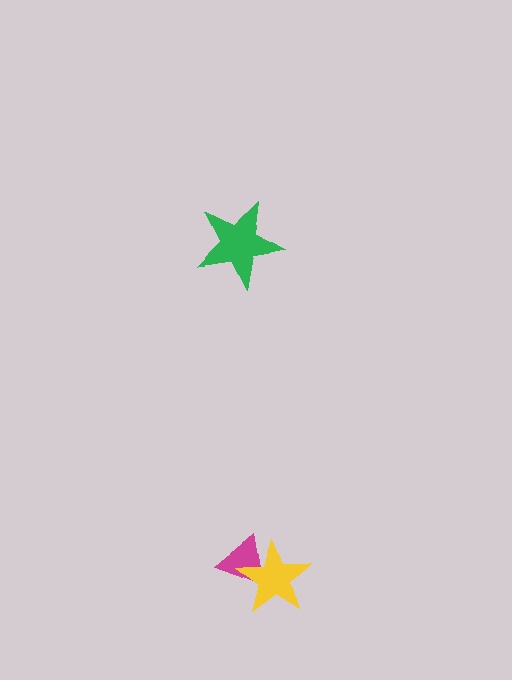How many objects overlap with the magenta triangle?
1 object overlaps with the magenta triangle.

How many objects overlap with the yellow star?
1 object overlaps with the yellow star.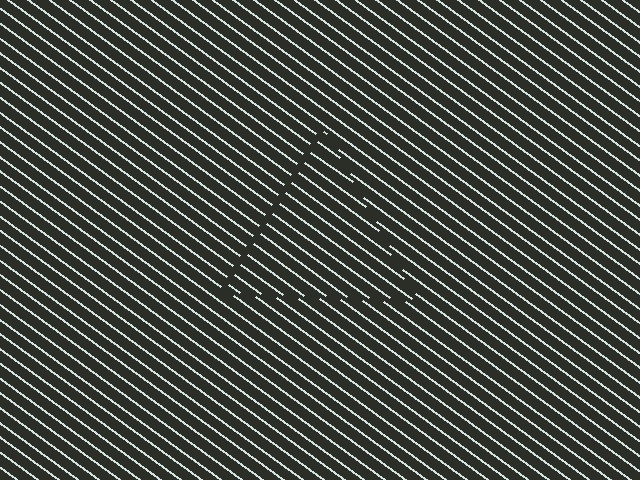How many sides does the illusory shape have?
3 sides — the line-ends trace a triangle.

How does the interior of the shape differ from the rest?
The interior of the shape contains the same grating, shifted by half a period — the contour is defined by the phase discontinuity where line-ends from the inner and outer gratings abut.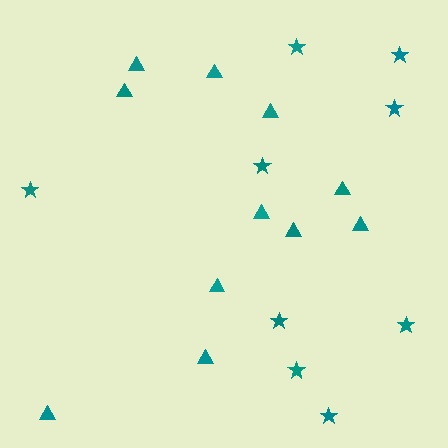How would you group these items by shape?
There are 2 groups: one group of triangles (11) and one group of stars (9).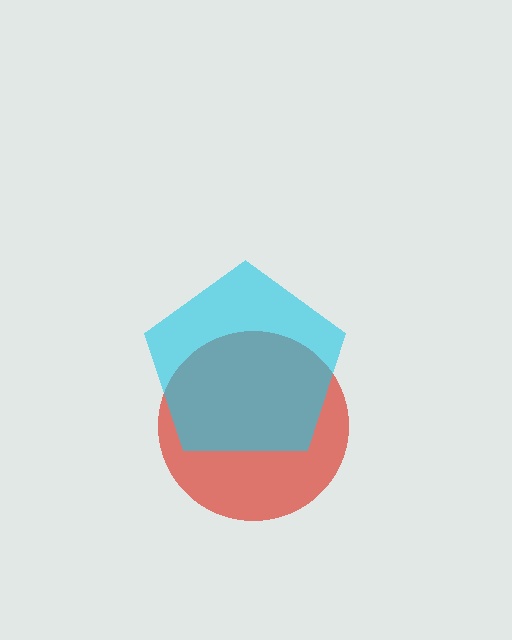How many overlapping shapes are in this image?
There are 2 overlapping shapes in the image.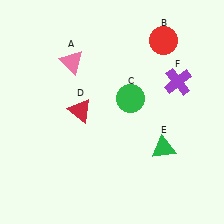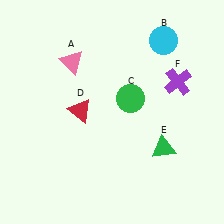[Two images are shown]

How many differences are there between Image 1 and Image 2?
There is 1 difference between the two images.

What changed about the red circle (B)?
In Image 1, B is red. In Image 2, it changed to cyan.